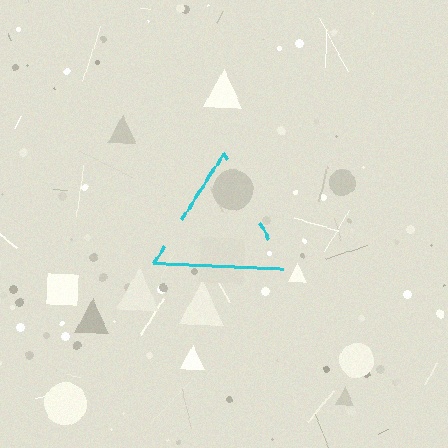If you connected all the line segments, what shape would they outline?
They would outline a triangle.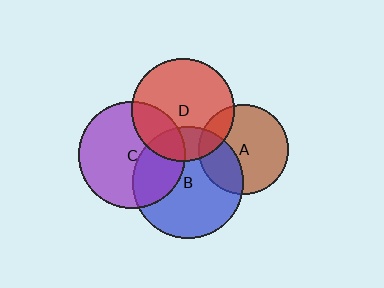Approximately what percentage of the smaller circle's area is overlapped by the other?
Approximately 15%.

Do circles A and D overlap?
Yes.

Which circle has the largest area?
Circle B (blue).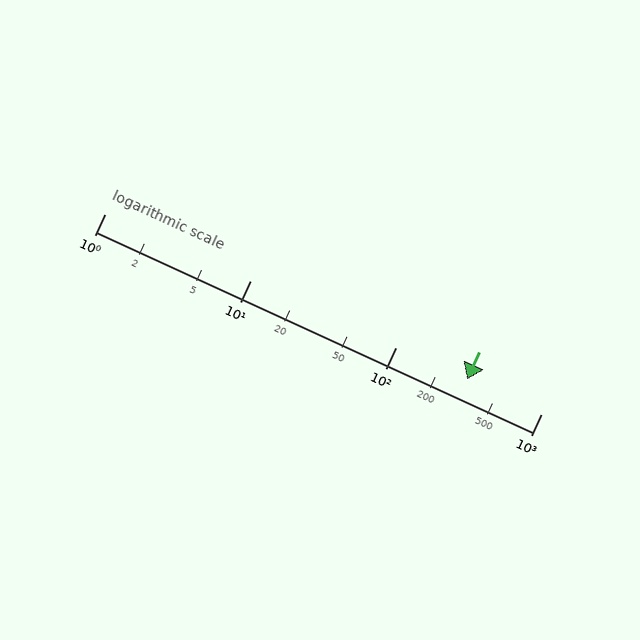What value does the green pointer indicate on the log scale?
The pointer indicates approximately 310.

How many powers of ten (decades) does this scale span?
The scale spans 3 decades, from 1 to 1000.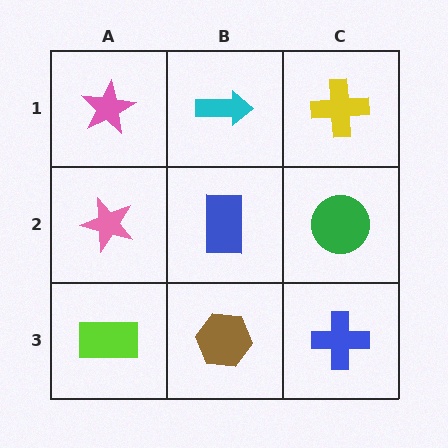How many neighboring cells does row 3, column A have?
2.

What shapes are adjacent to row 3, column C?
A green circle (row 2, column C), a brown hexagon (row 3, column B).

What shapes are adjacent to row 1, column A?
A pink star (row 2, column A), a cyan arrow (row 1, column B).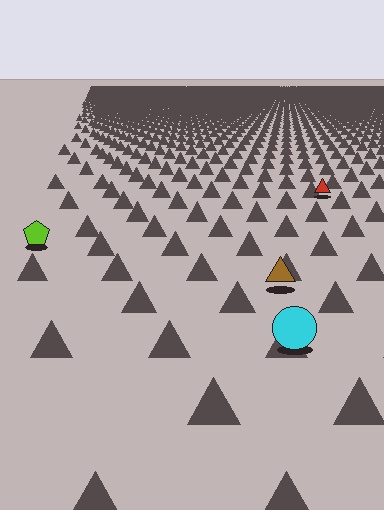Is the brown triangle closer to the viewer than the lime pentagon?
Yes. The brown triangle is closer — you can tell from the texture gradient: the ground texture is coarser near it.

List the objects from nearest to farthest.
From nearest to farthest: the cyan circle, the brown triangle, the lime pentagon, the red triangle.